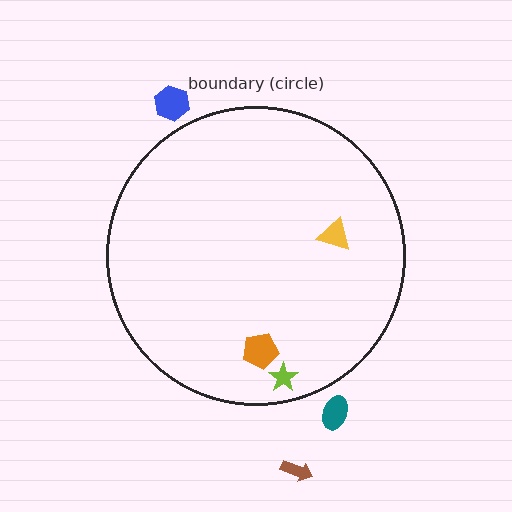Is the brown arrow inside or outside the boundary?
Outside.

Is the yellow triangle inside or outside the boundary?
Inside.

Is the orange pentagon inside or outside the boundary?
Inside.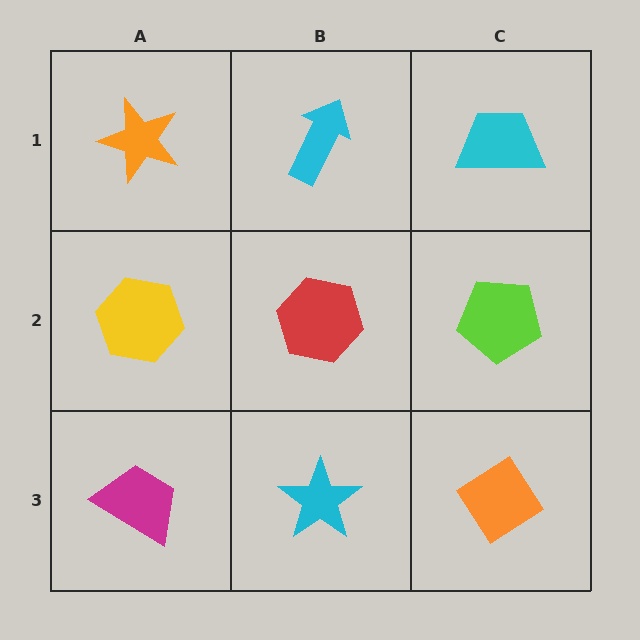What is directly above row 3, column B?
A red hexagon.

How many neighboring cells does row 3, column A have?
2.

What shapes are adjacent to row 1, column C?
A lime pentagon (row 2, column C), a cyan arrow (row 1, column B).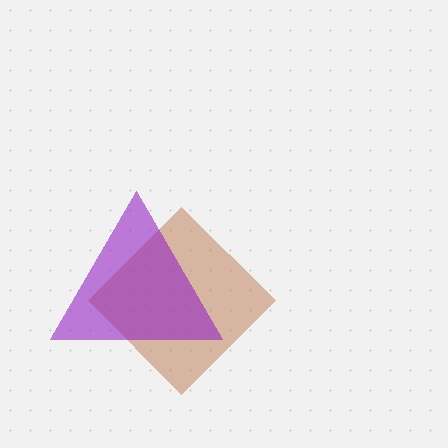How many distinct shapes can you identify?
There are 2 distinct shapes: a brown diamond, a purple triangle.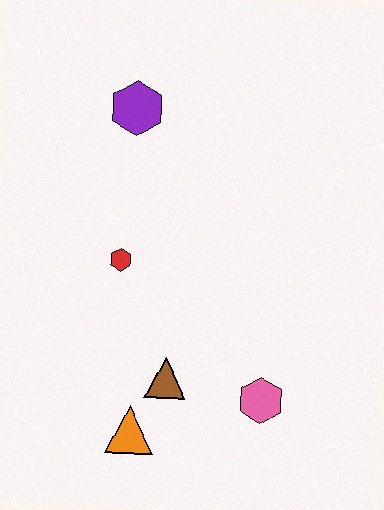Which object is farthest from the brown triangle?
The purple hexagon is farthest from the brown triangle.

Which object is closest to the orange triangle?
The brown triangle is closest to the orange triangle.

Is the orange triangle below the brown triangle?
Yes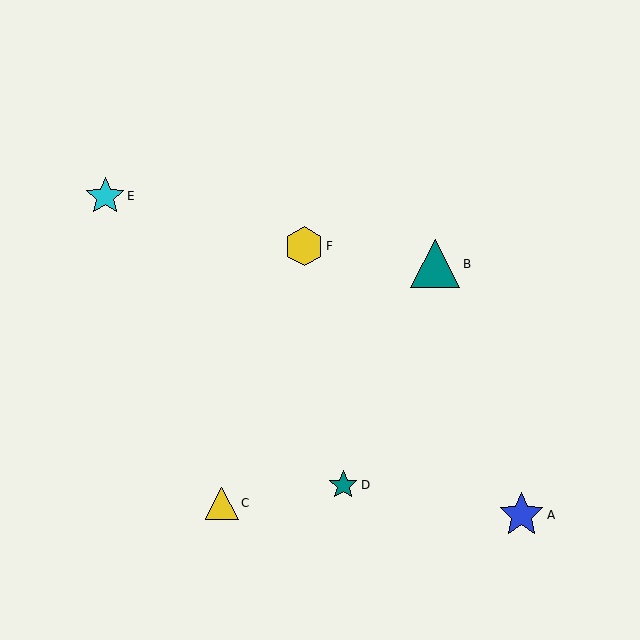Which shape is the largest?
The teal triangle (labeled B) is the largest.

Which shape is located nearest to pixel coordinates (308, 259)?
The yellow hexagon (labeled F) at (304, 246) is nearest to that location.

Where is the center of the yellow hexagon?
The center of the yellow hexagon is at (304, 246).